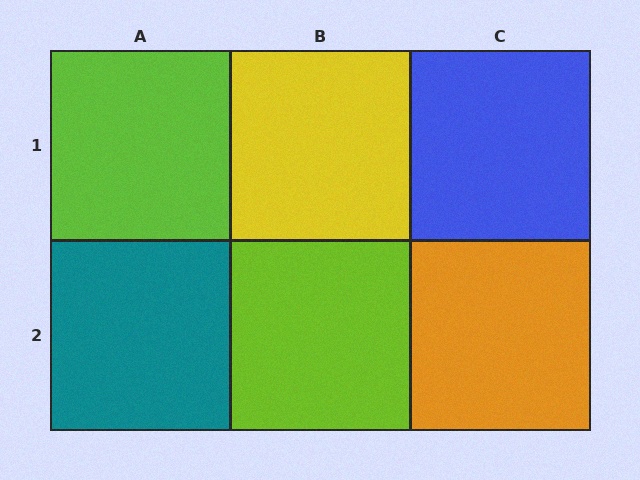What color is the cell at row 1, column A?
Lime.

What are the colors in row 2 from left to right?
Teal, lime, orange.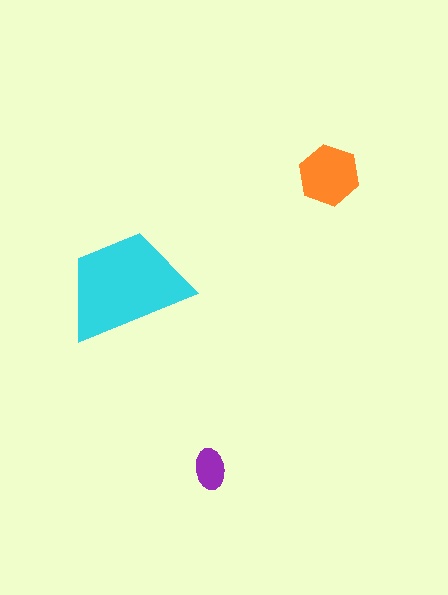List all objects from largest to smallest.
The cyan trapezoid, the orange hexagon, the purple ellipse.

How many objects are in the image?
There are 3 objects in the image.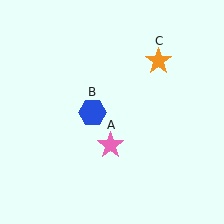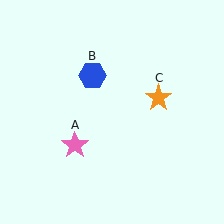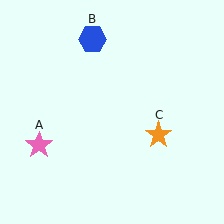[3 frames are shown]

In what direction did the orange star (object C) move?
The orange star (object C) moved down.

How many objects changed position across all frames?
3 objects changed position: pink star (object A), blue hexagon (object B), orange star (object C).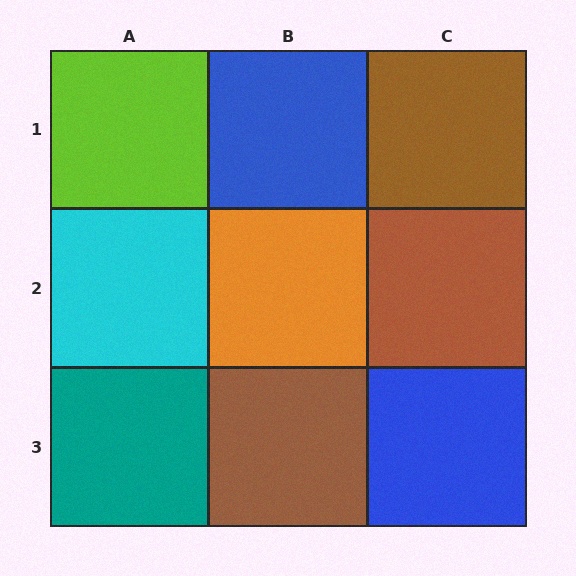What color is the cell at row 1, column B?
Blue.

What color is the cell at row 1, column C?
Brown.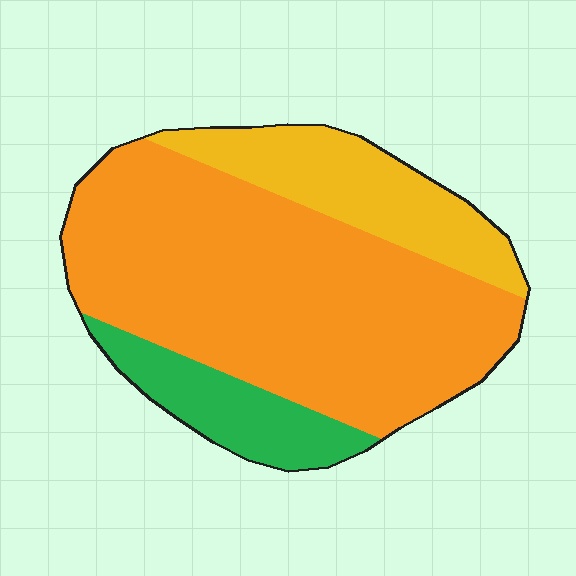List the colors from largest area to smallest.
From largest to smallest: orange, yellow, green.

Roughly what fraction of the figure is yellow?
Yellow covers about 20% of the figure.